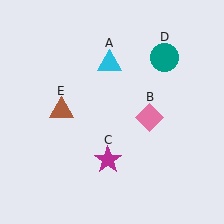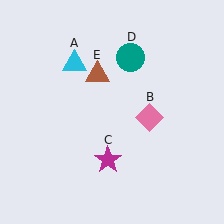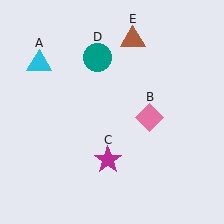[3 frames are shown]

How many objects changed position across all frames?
3 objects changed position: cyan triangle (object A), teal circle (object D), brown triangle (object E).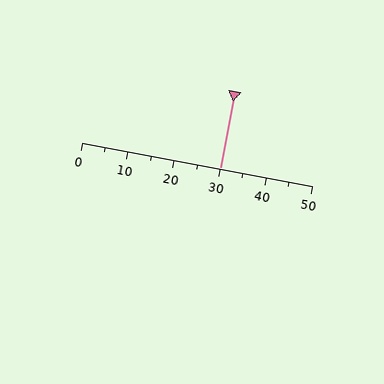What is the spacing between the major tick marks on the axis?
The major ticks are spaced 10 apart.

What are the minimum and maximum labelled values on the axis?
The axis runs from 0 to 50.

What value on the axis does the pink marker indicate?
The marker indicates approximately 30.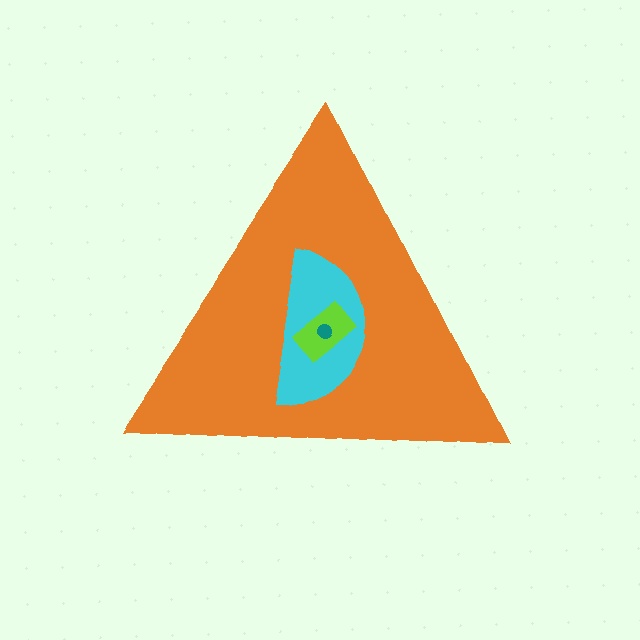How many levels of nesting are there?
4.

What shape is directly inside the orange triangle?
The cyan semicircle.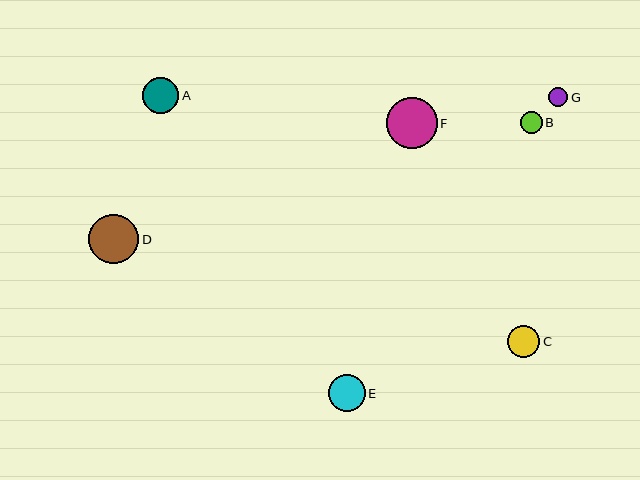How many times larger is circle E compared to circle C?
Circle E is approximately 1.1 times the size of circle C.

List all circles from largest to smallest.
From largest to smallest: F, D, E, A, C, B, G.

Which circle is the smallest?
Circle G is the smallest with a size of approximately 19 pixels.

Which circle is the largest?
Circle F is the largest with a size of approximately 50 pixels.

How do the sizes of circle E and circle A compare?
Circle E and circle A are approximately the same size.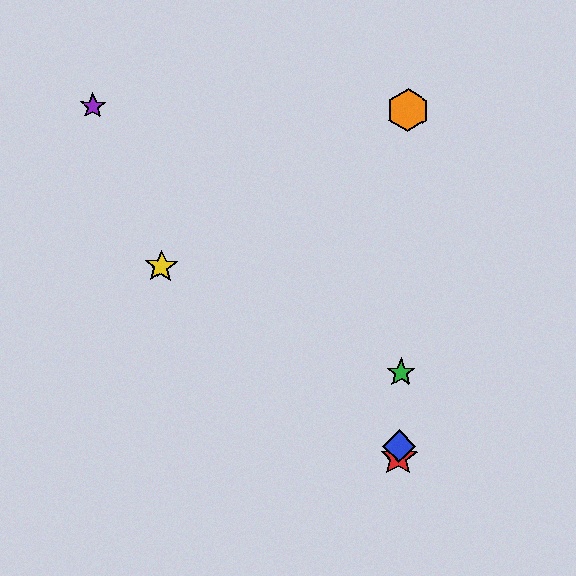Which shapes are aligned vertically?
The red star, the blue diamond, the green star, the orange hexagon are aligned vertically.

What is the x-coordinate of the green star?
The green star is at x≈401.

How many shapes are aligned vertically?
4 shapes (the red star, the blue diamond, the green star, the orange hexagon) are aligned vertically.